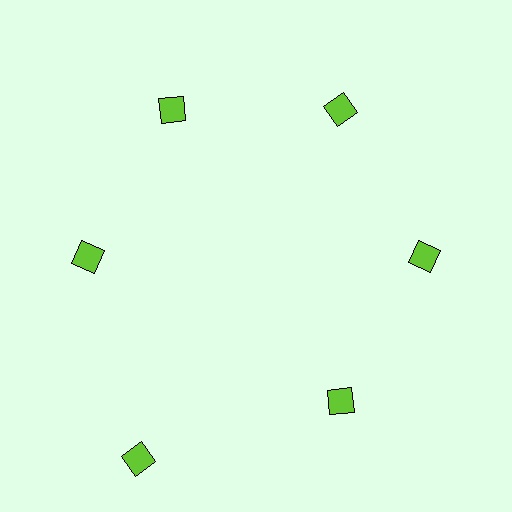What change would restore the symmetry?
The symmetry would be restored by moving it inward, back onto the ring so that all 6 diamonds sit at equal angles and equal distance from the center.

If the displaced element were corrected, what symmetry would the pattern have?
It would have 6-fold rotational symmetry — the pattern would map onto itself every 60 degrees.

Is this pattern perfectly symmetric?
No. The 6 lime diamonds are arranged in a ring, but one element near the 7 o'clock position is pushed outward from the center, breaking the 6-fold rotational symmetry.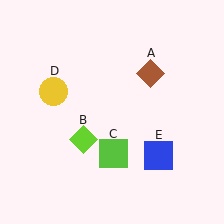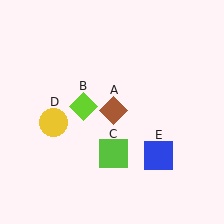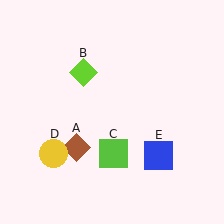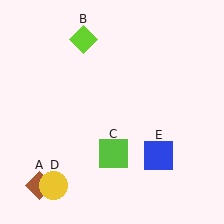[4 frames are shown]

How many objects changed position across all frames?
3 objects changed position: brown diamond (object A), lime diamond (object B), yellow circle (object D).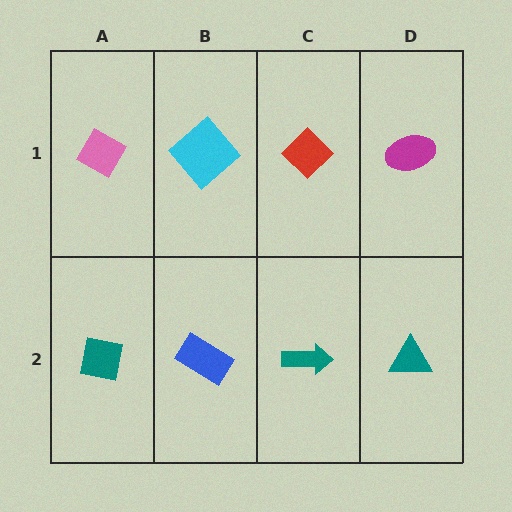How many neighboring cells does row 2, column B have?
3.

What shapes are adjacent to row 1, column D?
A teal triangle (row 2, column D), a red diamond (row 1, column C).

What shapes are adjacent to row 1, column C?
A teal arrow (row 2, column C), a cyan diamond (row 1, column B), a magenta ellipse (row 1, column D).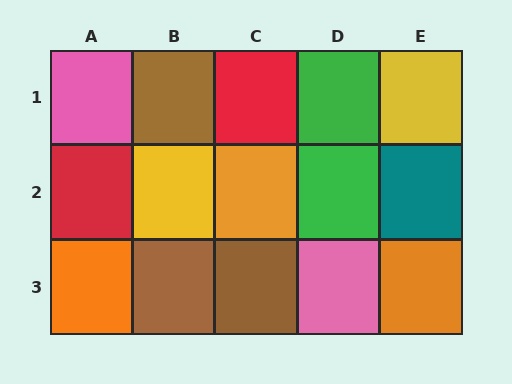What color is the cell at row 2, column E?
Teal.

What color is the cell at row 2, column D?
Green.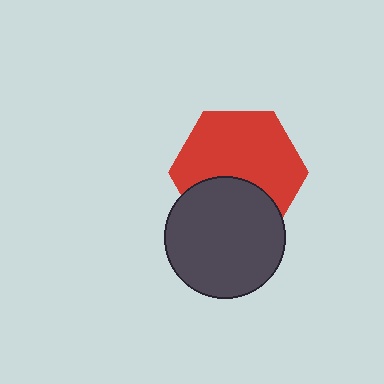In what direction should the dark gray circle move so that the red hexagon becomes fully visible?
The dark gray circle should move down. That is the shortest direction to clear the overlap and leave the red hexagon fully visible.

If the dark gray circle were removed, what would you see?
You would see the complete red hexagon.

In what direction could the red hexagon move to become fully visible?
The red hexagon could move up. That would shift it out from behind the dark gray circle entirely.